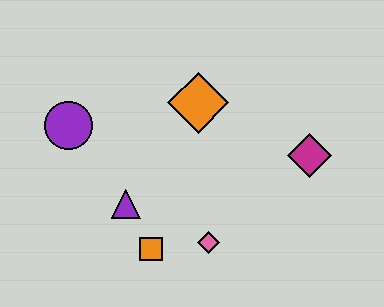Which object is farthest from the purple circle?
The magenta diamond is farthest from the purple circle.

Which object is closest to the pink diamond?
The orange square is closest to the pink diamond.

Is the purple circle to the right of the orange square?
No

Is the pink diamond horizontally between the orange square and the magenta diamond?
Yes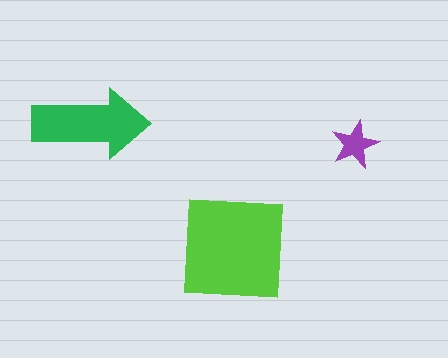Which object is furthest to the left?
The green arrow is leftmost.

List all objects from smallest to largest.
The purple star, the green arrow, the lime square.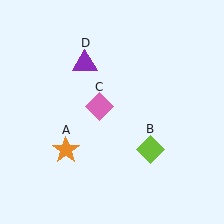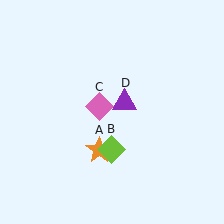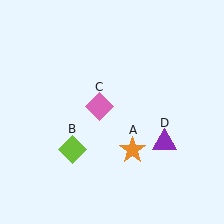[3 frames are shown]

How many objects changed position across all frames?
3 objects changed position: orange star (object A), lime diamond (object B), purple triangle (object D).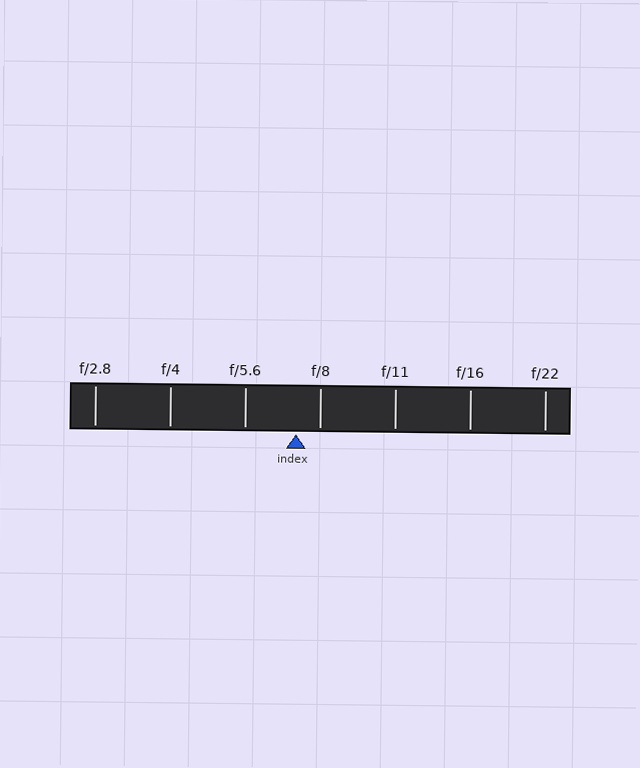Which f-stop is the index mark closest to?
The index mark is closest to f/8.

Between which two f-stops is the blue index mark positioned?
The index mark is between f/5.6 and f/8.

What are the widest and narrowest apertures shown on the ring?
The widest aperture shown is f/2.8 and the narrowest is f/22.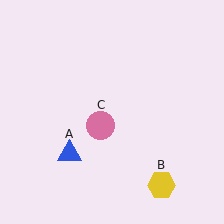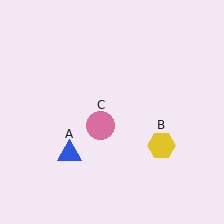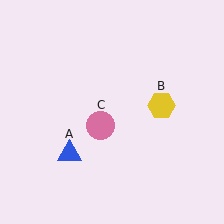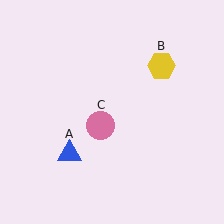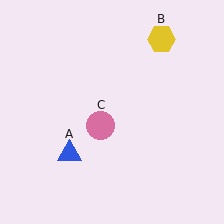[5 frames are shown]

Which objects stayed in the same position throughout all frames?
Blue triangle (object A) and pink circle (object C) remained stationary.